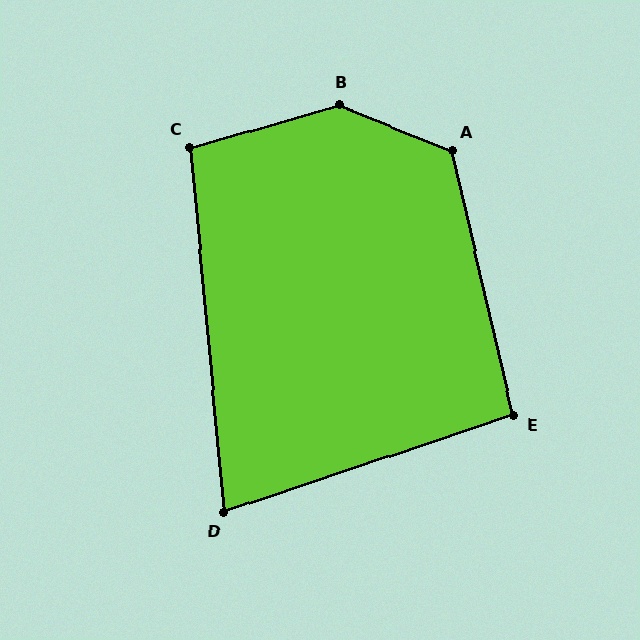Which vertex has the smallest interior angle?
D, at approximately 77 degrees.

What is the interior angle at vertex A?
Approximately 124 degrees (obtuse).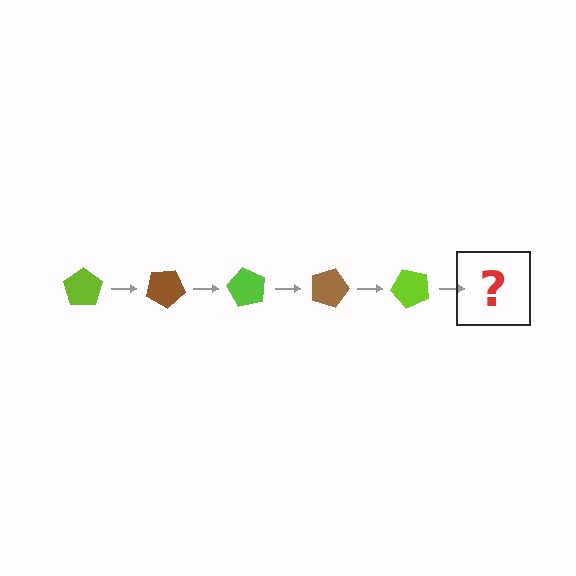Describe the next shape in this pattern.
It should be a brown pentagon, rotated 150 degrees from the start.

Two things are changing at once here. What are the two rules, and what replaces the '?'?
The two rules are that it rotates 30 degrees each step and the color cycles through lime and brown. The '?' should be a brown pentagon, rotated 150 degrees from the start.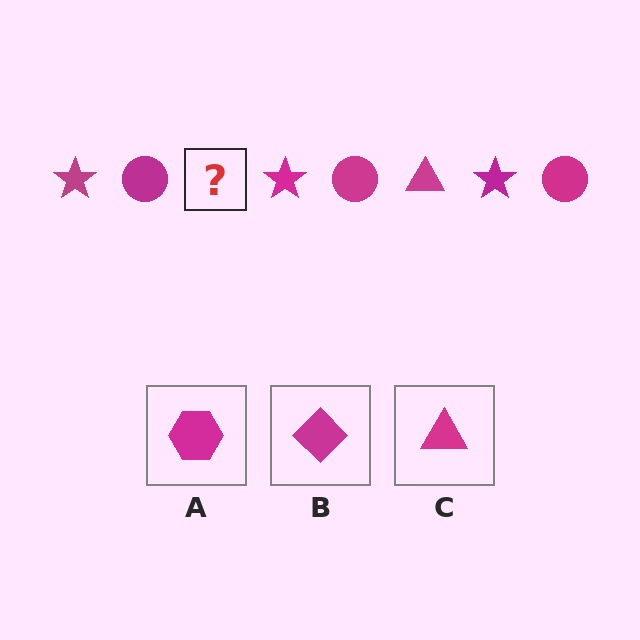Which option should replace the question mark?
Option C.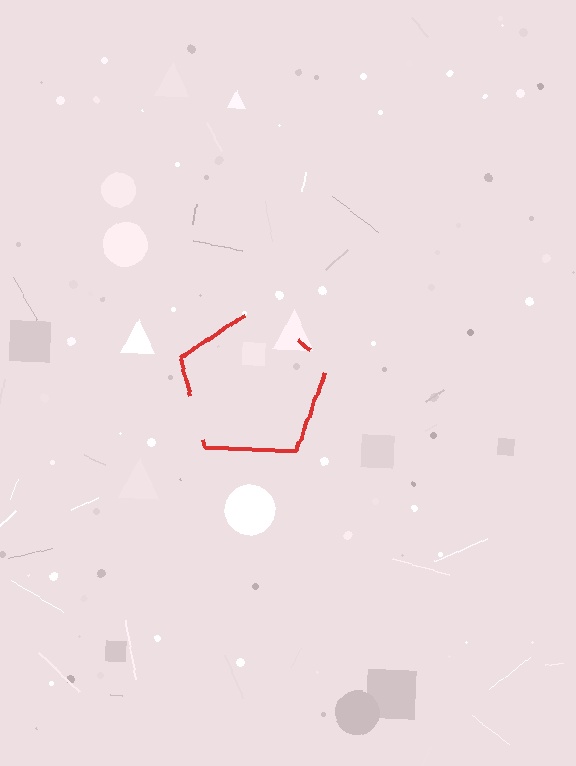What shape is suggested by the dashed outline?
The dashed outline suggests a pentagon.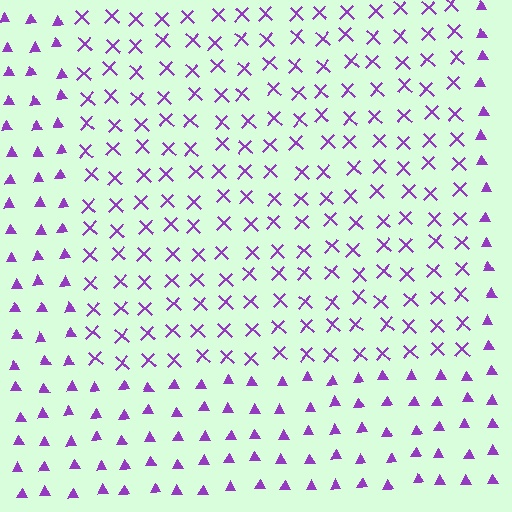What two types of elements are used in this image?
The image uses X marks inside the rectangle region and triangles outside it.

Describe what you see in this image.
The image is filled with small purple elements arranged in a uniform grid. A rectangle-shaped region contains X marks, while the surrounding area contains triangles. The boundary is defined purely by the change in element shape.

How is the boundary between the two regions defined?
The boundary is defined by a change in element shape: X marks inside vs. triangles outside. All elements share the same color and spacing.